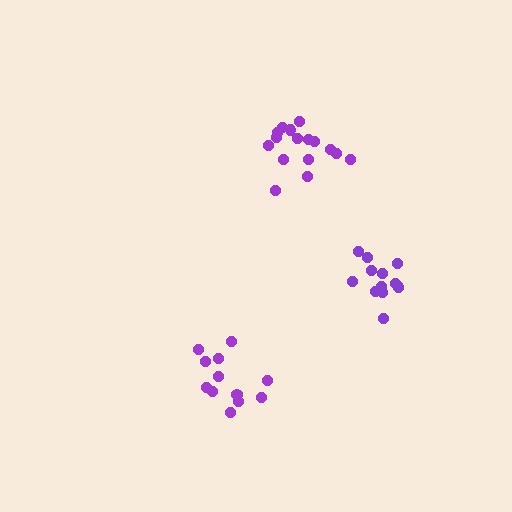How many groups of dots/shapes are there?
There are 3 groups.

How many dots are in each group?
Group 1: 12 dots, Group 2: 16 dots, Group 3: 13 dots (41 total).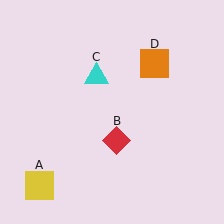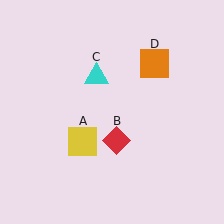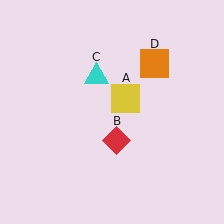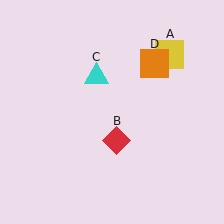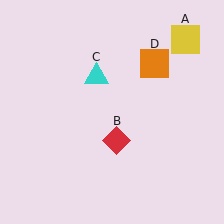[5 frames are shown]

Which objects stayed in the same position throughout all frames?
Red diamond (object B) and cyan triangle (object C) and orange square (object D) remained stationary.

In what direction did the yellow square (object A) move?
The yellow square (object A) moved up and to the right.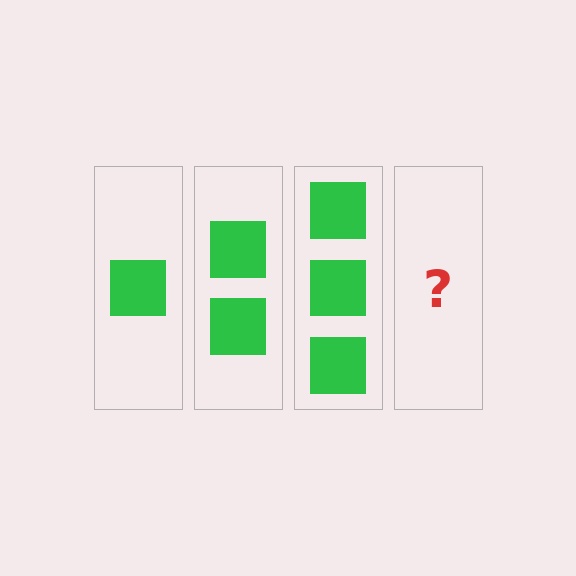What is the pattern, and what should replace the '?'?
The pattern is that each step adds one more square. The '?' should be 4 squares.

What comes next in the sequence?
The next element should be 4 squares.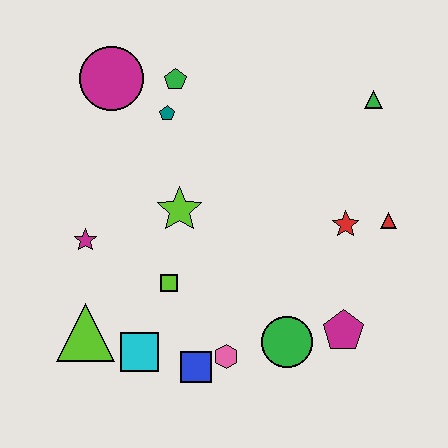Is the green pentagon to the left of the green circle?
Yes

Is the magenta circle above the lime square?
Yes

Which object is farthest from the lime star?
The green triangle is farthest from the lime star.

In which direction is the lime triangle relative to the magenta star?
The lime triangle is below the magenta star.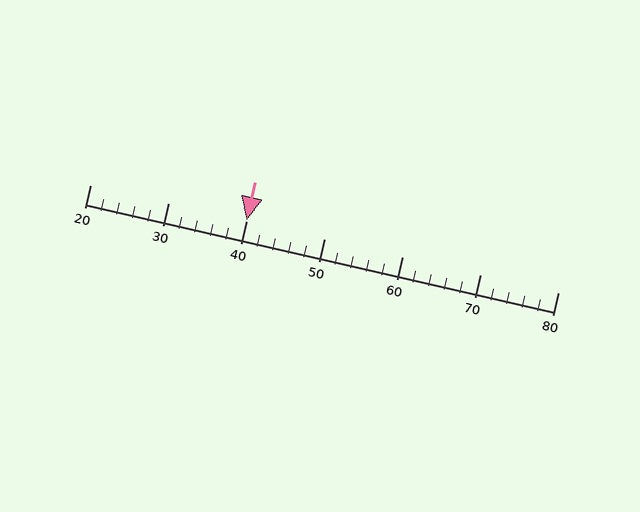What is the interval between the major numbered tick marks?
The major tick marks are spaced 10 units apart.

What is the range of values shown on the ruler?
The ruler shows values from 20 to 80.